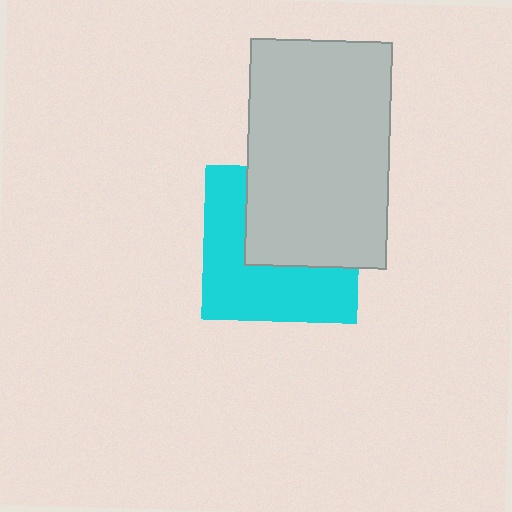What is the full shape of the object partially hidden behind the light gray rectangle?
The partially hidden object is a cyan square.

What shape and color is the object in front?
The object in front is a light gray rectangle.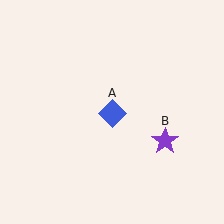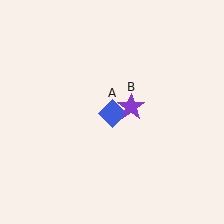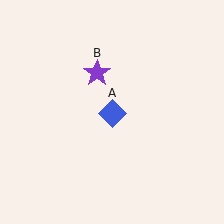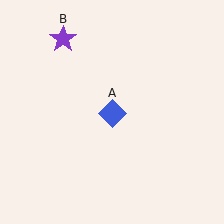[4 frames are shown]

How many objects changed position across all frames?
1 object changed position: purple star (object B).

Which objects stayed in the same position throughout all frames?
Blue diamond (object A) remained stationary.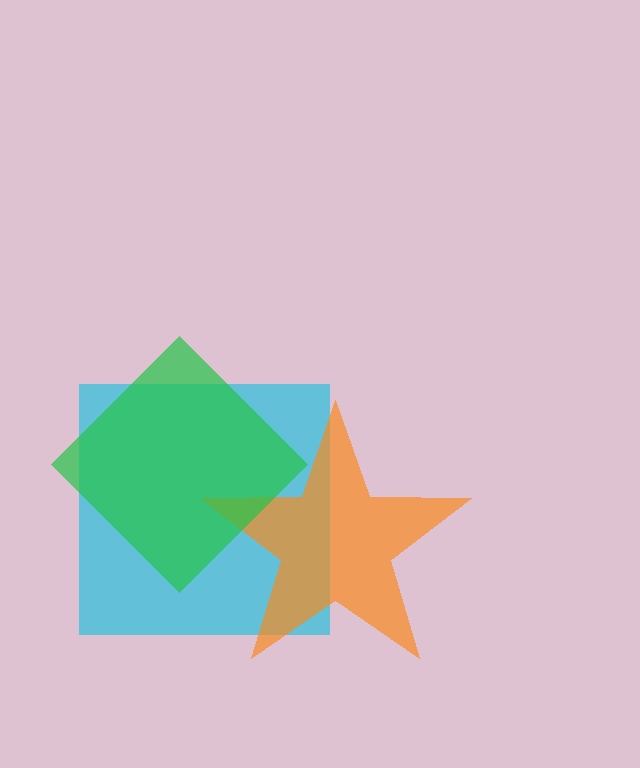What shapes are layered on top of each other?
The layered shapes are: a cyan square, an orange star, a green diamond.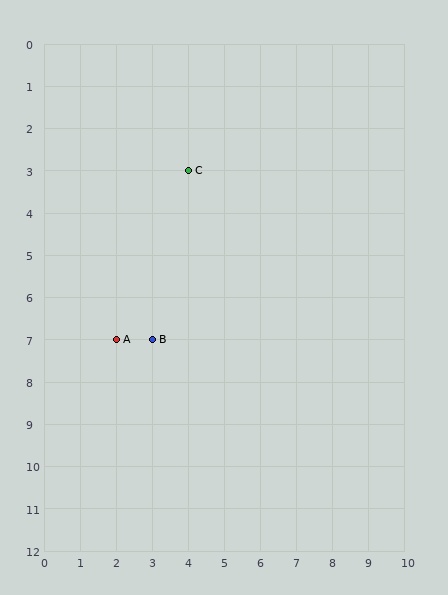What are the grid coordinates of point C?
Point C is at grid coordinates (4, 3).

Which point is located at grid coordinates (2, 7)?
Point A is at (2, 7).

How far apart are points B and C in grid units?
Points B and C are 1 column and 4 rows apart (about 4.1 grid units diagonally).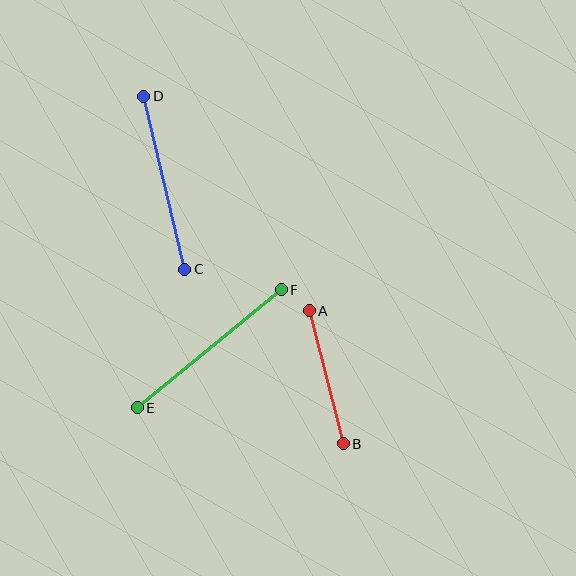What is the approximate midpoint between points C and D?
The midpoint is at approximately (164, 183) pixels.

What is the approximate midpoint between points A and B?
The midpoint is at approximately (326, 377) pixels.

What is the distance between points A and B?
The distance is approximately 137 pixels.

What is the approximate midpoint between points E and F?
The midpoint is at approximately (209, 349) pixels.